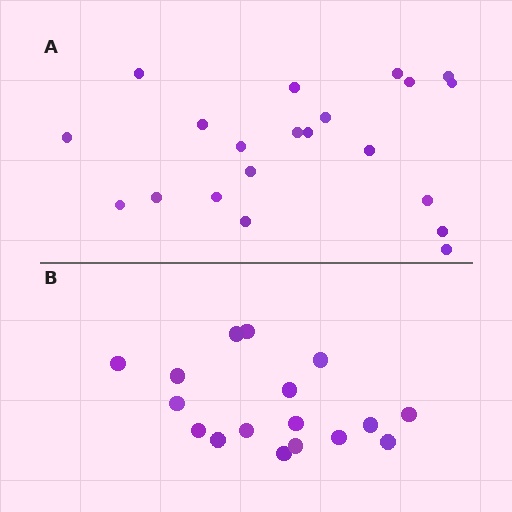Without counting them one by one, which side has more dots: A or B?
Region A (the top region) has more dots.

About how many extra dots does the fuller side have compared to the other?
Region A has about 4 more dots than region B.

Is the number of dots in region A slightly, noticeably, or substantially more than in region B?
Region A has only slightly more — the two regions are fairly close. The ratio is roughly 1.2 to 1.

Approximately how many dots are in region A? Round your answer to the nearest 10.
About 20 dots. (The exact count is 21, which rounds to 20.)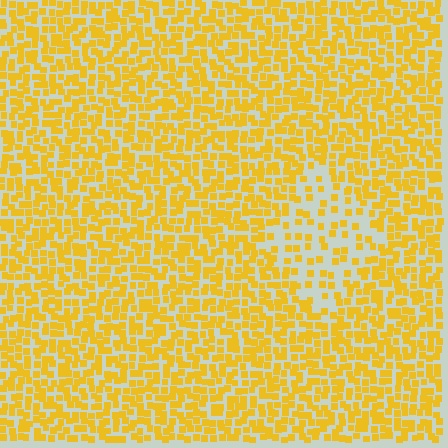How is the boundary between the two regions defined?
The boundary is defined by a change in element density (approximately 2.3x ratio). All elements are the same color, size, and shape.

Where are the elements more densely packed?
The elements are more densely packed outside the diamond boundary.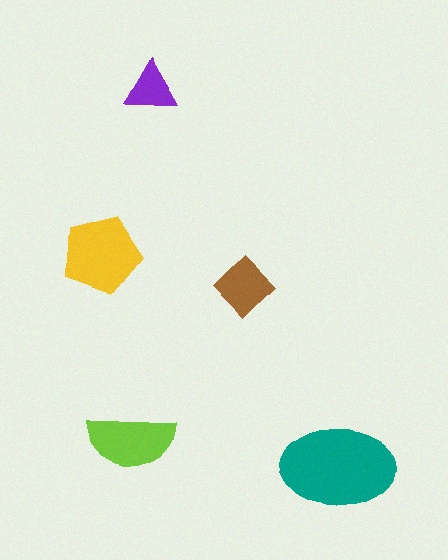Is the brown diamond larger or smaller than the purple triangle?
Larger.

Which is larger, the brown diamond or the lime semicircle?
The lime semicircle.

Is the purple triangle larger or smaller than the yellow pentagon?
Smaller.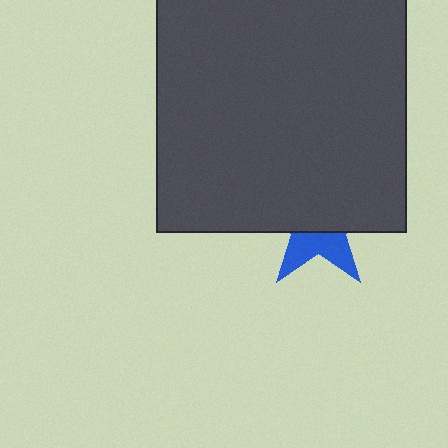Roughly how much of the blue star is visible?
A small part of it is visible (roughly 37%).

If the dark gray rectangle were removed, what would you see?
You would see the complete blue star.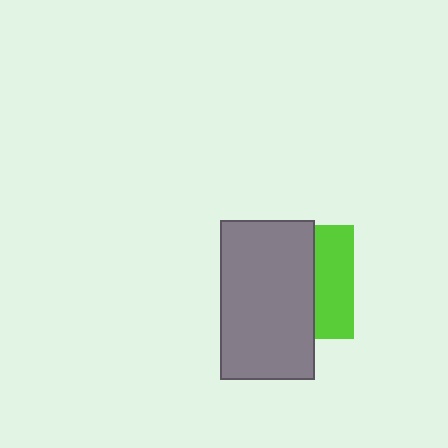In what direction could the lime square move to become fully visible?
The lime square could move right. That would shift it out from behind the gray rectangle entirely.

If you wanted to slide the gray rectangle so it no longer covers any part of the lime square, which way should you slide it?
Slide it left — that is the most direct way to separate the two shapes.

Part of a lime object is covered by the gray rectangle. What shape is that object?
It is a square.